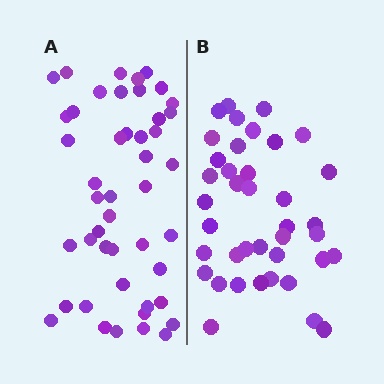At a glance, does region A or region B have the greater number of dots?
Region A (the left region) has more dots.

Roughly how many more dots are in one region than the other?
Region A has roughly 8 or so more dots than region B.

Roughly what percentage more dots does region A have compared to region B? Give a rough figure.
About 20% more.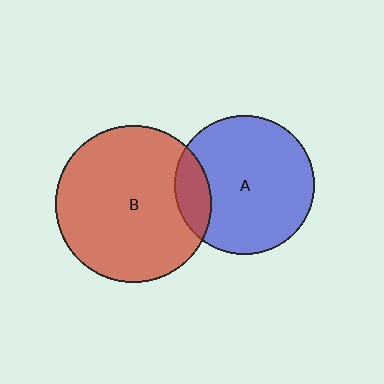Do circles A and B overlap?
Yes.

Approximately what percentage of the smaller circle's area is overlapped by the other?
Approximately 15%.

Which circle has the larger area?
Circle B (red).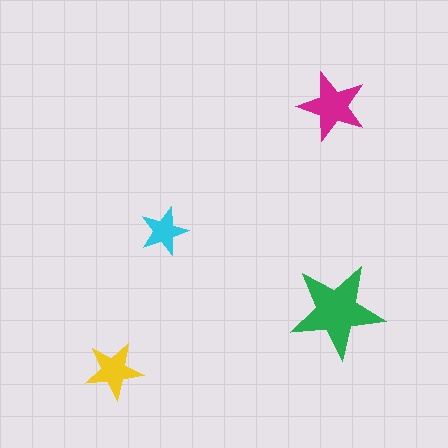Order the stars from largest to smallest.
the green one, the magenta one, the yellow one, the cyan one.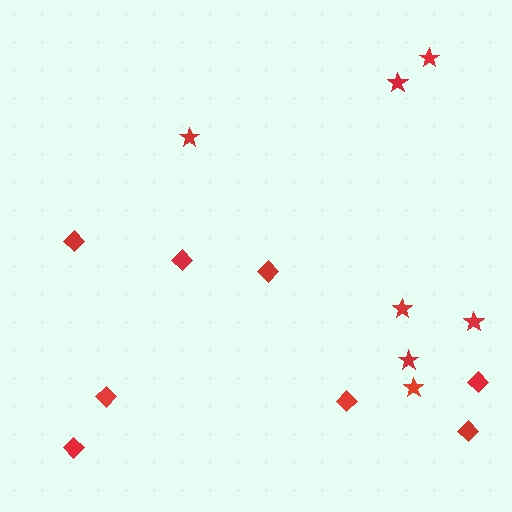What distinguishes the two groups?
There are 2 groups: one group of diamonds (8) and one group of stars (7).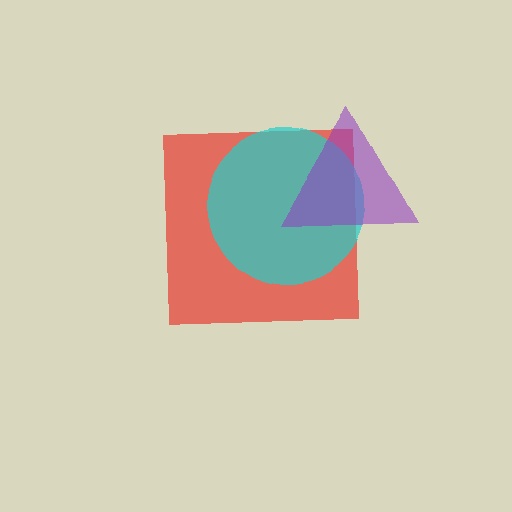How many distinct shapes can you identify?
There are 3 distinct shapes: a red square, a cyan circle, a purple triangle.